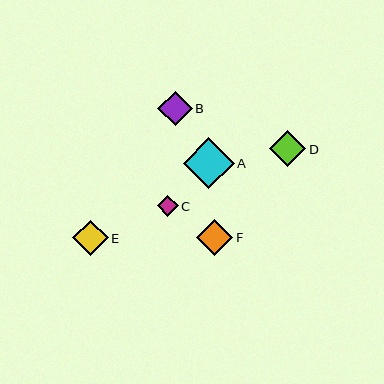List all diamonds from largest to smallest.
From largest to smallest: A, D, F, E, B, C.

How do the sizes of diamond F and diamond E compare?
Diamond F and diamond E are approximately the same size.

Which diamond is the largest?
Diamond A is the largest with a size of approximately 51 pixels.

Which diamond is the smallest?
Diamond C is the smallest with a size of approximately 21 pixels.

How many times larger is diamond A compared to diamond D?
Diamond A is approximately 1.4 times the size of diamond D.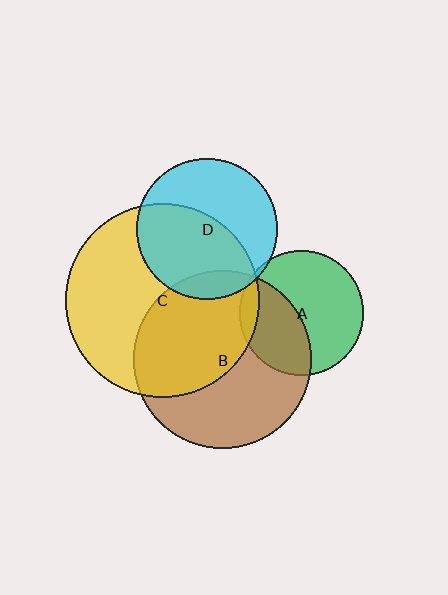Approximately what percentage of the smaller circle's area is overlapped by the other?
Approximately 10%.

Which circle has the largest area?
Circle C (yellow).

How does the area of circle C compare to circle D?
Approximately 1.9 times.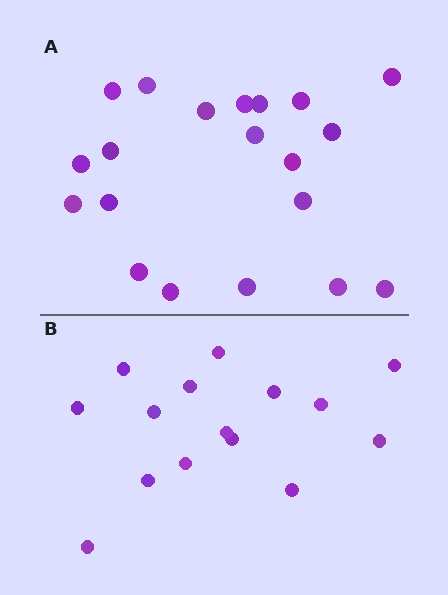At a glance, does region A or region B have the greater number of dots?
Region A (the top region) has more dots.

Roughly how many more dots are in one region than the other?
Region A has about 5 more dots than region B.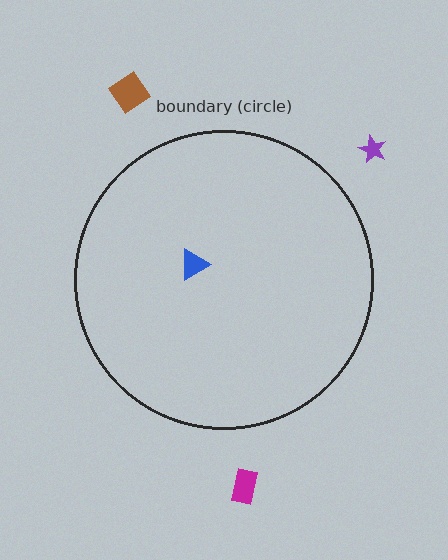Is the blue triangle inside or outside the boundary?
Inside.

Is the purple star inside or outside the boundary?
Outside.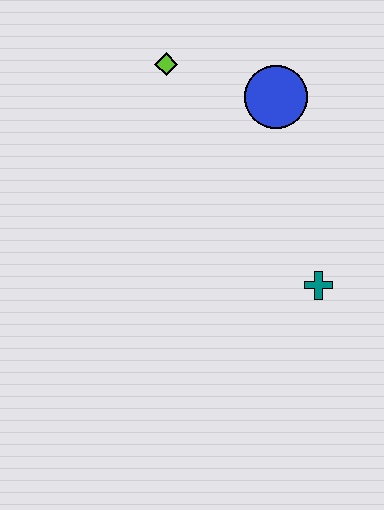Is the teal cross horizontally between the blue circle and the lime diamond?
No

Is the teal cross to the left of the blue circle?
No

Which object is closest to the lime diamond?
The blue circle is closest to the lime diamond.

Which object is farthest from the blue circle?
The teal cross is farthest from the blue circle.